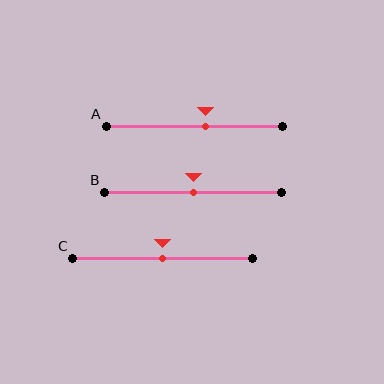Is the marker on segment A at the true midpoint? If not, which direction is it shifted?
No, the marker on segment A is shifted to the right by about 6% of the segment length.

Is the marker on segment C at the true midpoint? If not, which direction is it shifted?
Yes, the marker on segment C is at the true midpoint.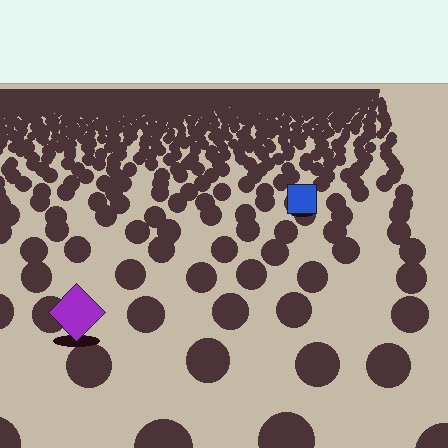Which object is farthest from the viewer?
The blue square is farthest from the viewer. It appears smaller and the ground texture around it is denser.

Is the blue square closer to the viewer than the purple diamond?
No. The purple diamond is closer — you can tell from the texture gradient: the ground texture is coarser near it.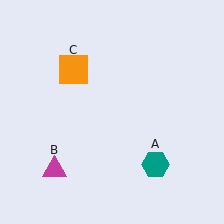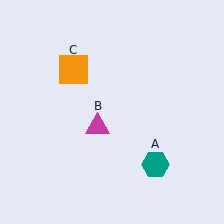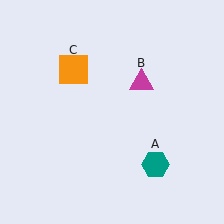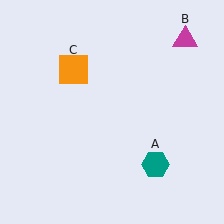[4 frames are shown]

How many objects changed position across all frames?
1 object changed position: magenta triangle (object B).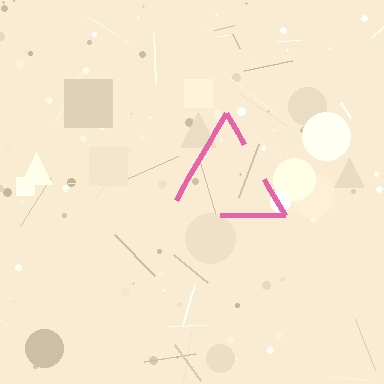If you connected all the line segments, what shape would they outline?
They would outline a triangle.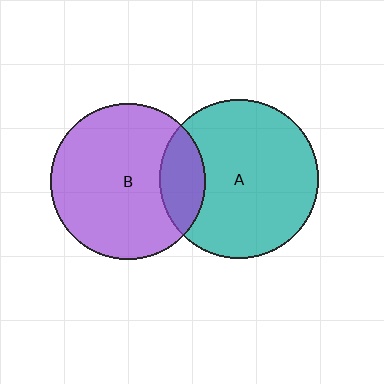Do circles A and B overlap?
Yes.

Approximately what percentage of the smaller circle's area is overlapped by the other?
Approximately 20%.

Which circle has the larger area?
Circle A (teal).